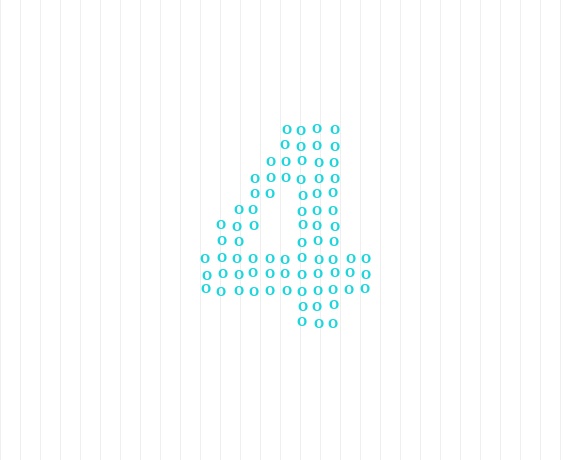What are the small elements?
The small elements are letter O's.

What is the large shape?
The large shape is the digit 4.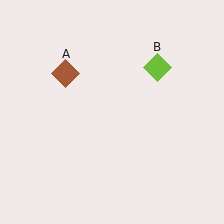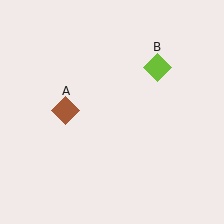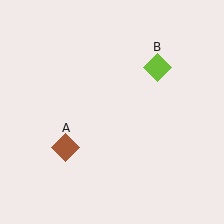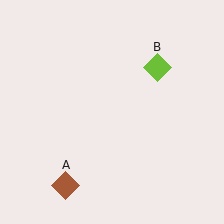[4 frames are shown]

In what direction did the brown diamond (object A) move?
The brown diamond (object A) moved down.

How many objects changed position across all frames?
1 object changed position: brown diamond (object A).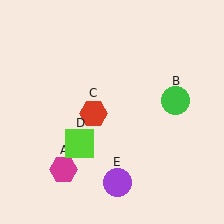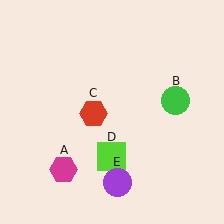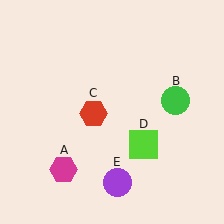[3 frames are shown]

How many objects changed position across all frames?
1 object changed position: lime square (object D).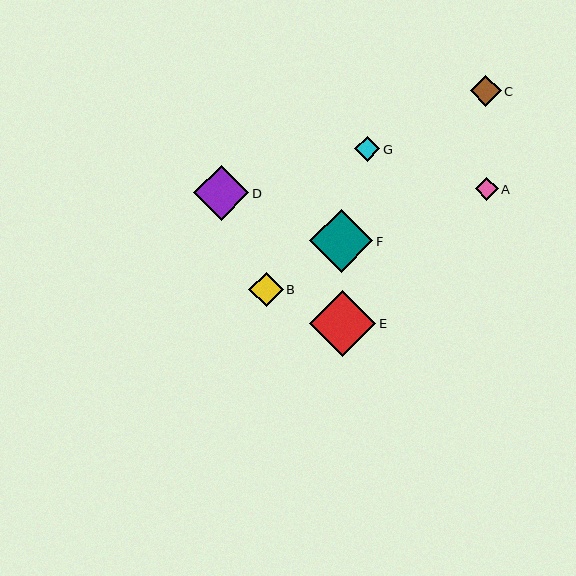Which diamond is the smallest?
Diamond A is the smallest with a size of approximately 23 pixels.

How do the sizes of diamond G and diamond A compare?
Diamond G and diamond A are approximately the same size.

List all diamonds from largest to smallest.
From largest to smallest: E, F, D, B, C, G, A.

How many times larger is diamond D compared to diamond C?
Diamond D is approximately 1.8 times the size of diamond C.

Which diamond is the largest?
Diamond E is the largest with a size of approximately 67 pixels.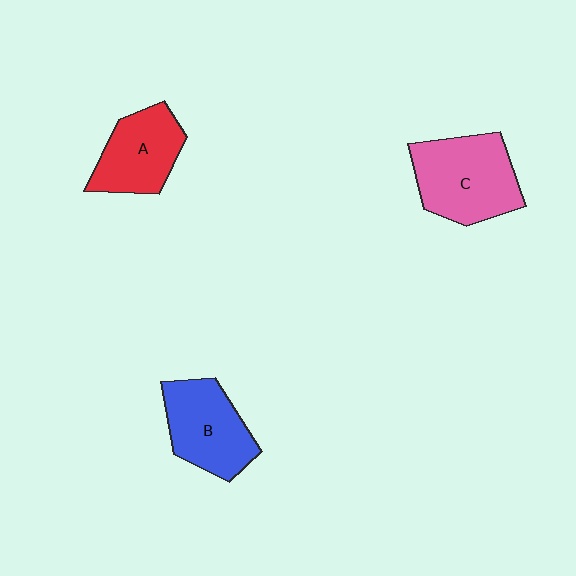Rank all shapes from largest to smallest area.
From largest to smallest: C (pink), B (blue), A (red).